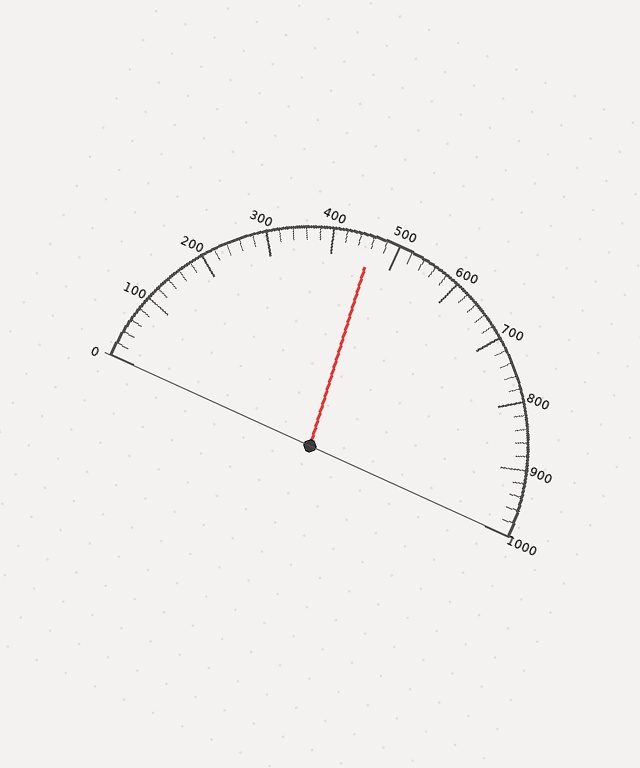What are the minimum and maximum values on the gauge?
The gauge ranges from 0 to 1000.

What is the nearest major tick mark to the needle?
The nearest major tick mark is 500.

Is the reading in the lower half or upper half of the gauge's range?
The reading is in the lower half of the range (0 to 1000).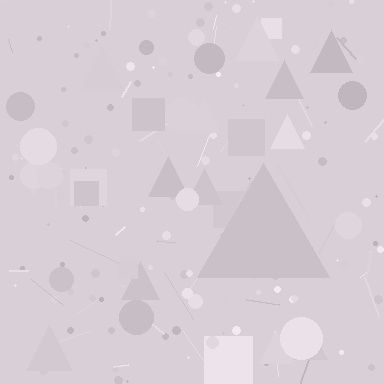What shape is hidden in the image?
A triangle is hidden in the image.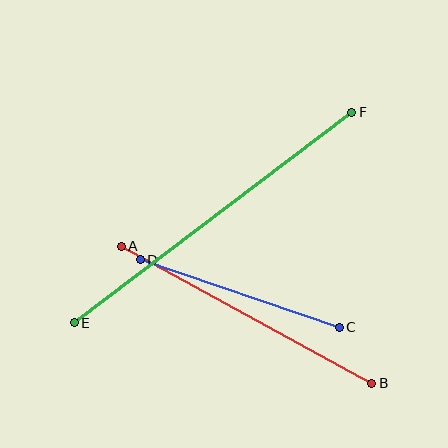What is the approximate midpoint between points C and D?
The midpoint is at approximately (240, 294) pixels.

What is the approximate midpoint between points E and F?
The midpoint is at approximately (213, 218) pixels.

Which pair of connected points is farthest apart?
Points E and F are farthest apart.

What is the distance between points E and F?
The distance is approximately 348 pixels.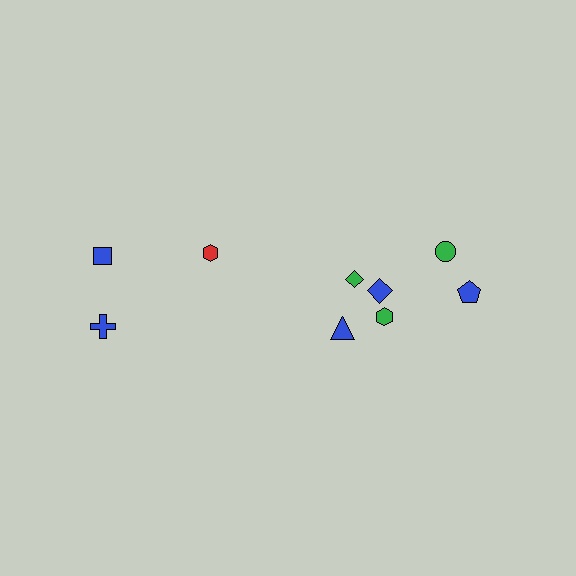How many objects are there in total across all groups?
There are 9 objects.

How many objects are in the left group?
There are 3 objects.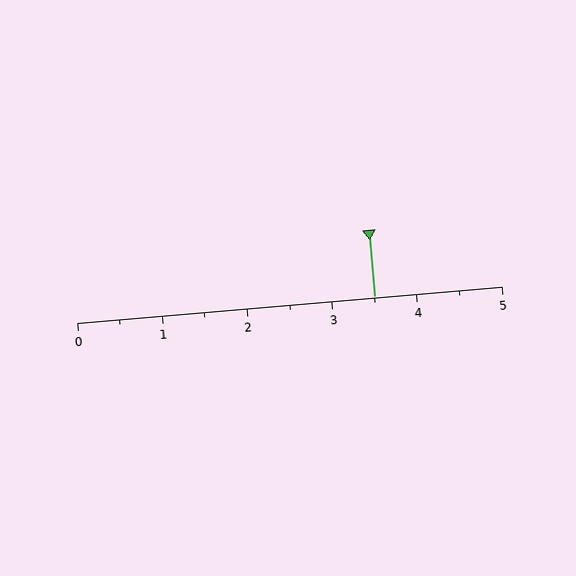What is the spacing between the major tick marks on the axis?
The major ticks are spaced 1 apart.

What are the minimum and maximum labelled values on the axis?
The axis runs from 0 to 5.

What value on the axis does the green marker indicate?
The marker indicates approximately 3.5.